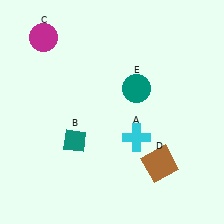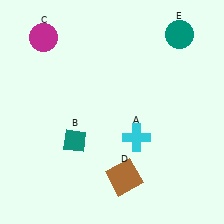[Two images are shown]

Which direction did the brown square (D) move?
The brown square (D) moved left.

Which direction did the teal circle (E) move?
The teal circle (E) moved up.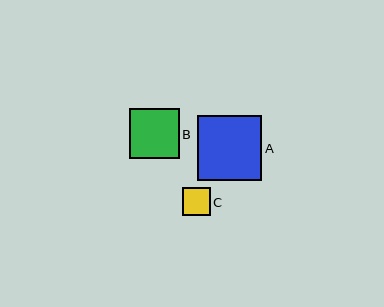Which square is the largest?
Square A is the largest with a size of approximately 65 pixels.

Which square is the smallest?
Square C is the smallest with a size of approximately 27 pixels.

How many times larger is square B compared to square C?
Square B is approximately 1.8 times the size of square C.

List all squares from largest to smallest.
From largest to smallest: A, B, C.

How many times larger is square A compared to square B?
Square A is approximately 1.3 times the size of square B.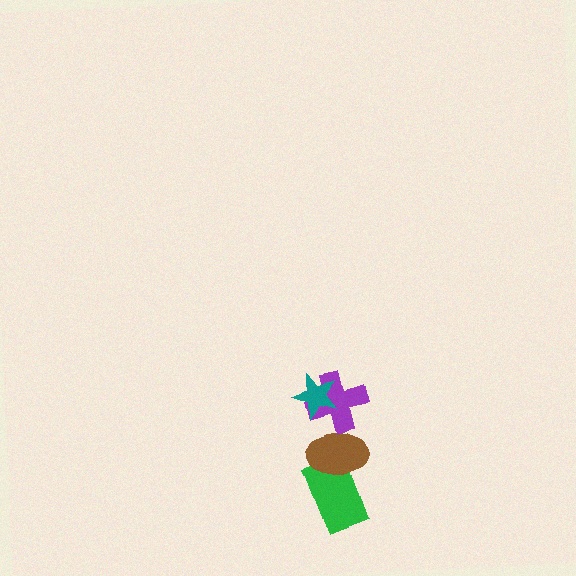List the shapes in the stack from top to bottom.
From top to bottom: the teal star, the purple cross, the brown ellipse, the green rectangle.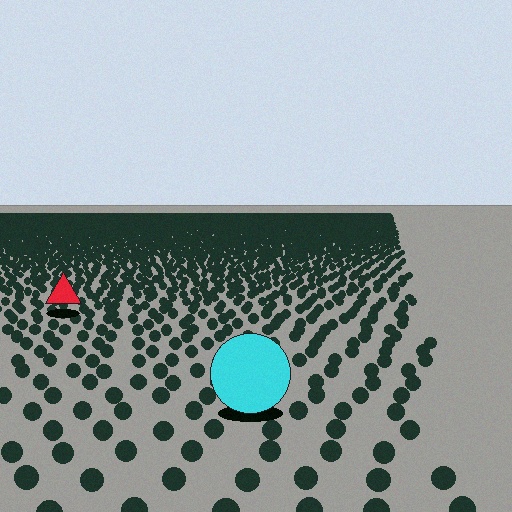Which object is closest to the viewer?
The cyan circle is closest. The texture marks near it are larger and more spread out.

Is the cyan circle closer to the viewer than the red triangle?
Yes. The cyan circle is closer — you can tell from the texture gradient: the ground texture is coarser near it.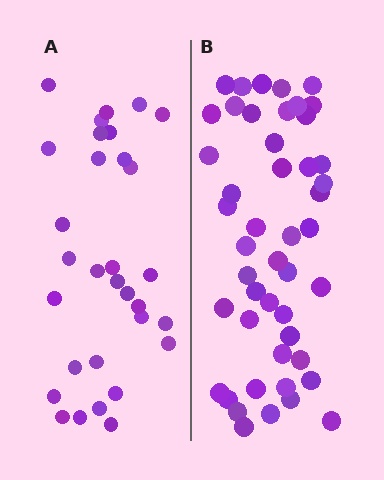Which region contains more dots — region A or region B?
Region B (the right region) has more dots.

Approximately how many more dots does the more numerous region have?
Region B has approximately 15 more dots than region A.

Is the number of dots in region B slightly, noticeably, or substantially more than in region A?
Region B has substantially more. The ratio is roughly 1.5 to 1.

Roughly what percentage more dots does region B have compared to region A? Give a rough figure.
About 50% more.